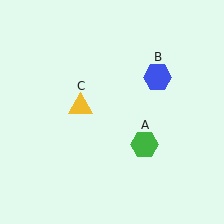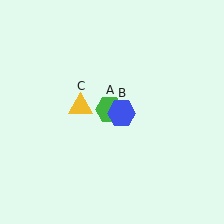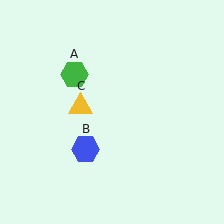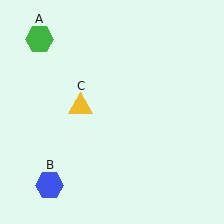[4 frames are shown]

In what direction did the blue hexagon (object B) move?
The blue hexagon (object B) moved down and to the left.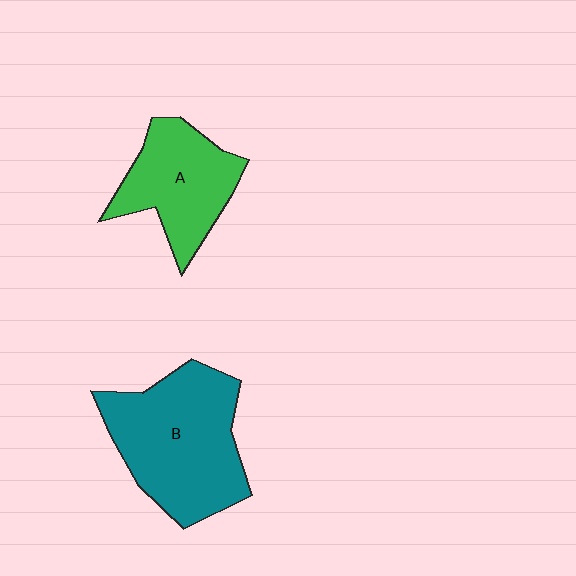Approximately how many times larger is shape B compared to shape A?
Approximately 1.5 times.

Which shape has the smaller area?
Shape A (green).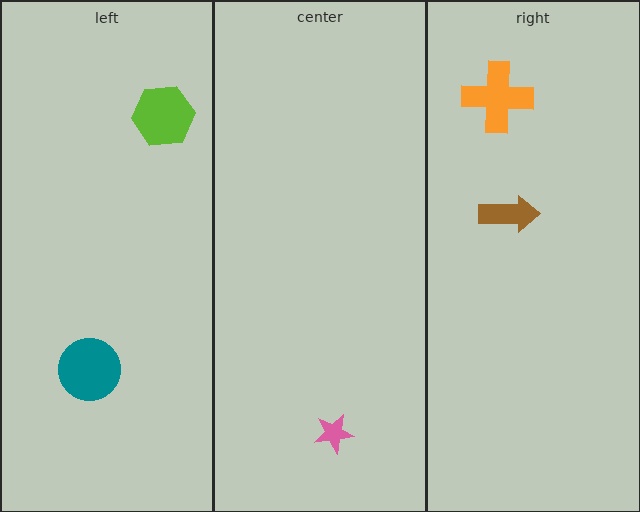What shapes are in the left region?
The lime hexagon, the teal circle.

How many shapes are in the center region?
1.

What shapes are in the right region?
The brown arrow, the orange cross.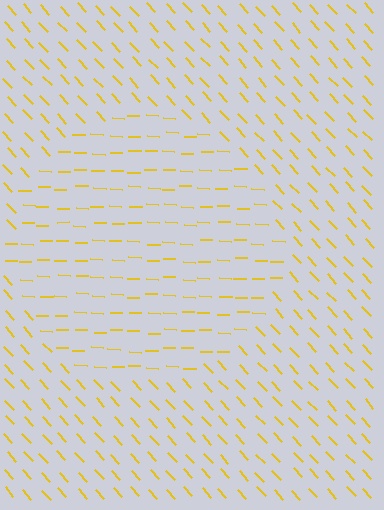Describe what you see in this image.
The image is filled with small yellow line segments. A circle region in the image has lines oriented differently from the surrounding lines, creating a visible texture boundary.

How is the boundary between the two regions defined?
The boundary is defined purely by a change in line orientation (approximately 45 degrees difference). All lines are the same color and thickness.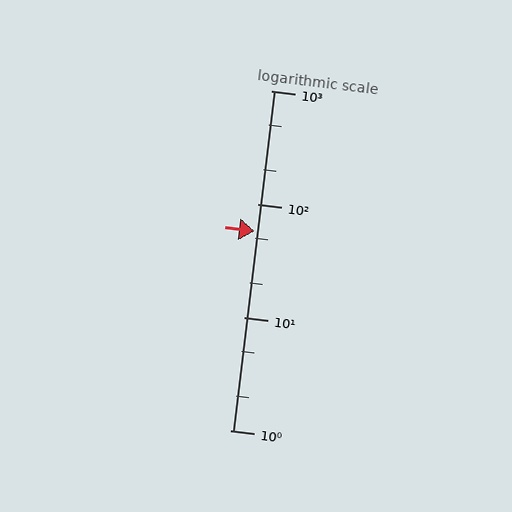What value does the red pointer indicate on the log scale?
The pointer indicates approximately 57.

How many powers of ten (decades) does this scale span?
The scale spans 3 decades, from 1 to 1000.